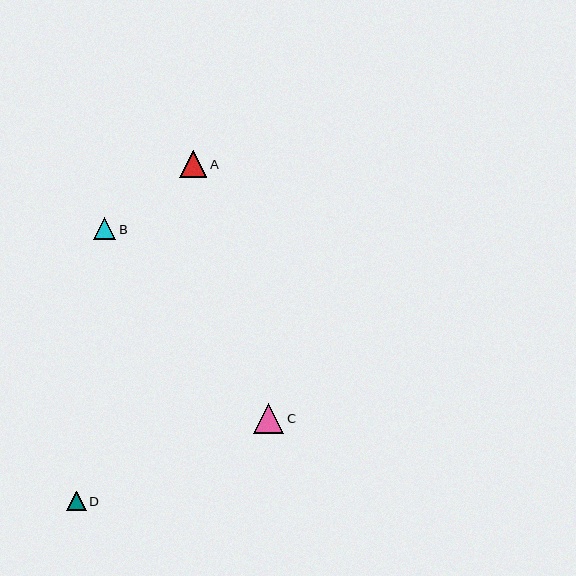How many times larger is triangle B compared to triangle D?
Triangle B is approximately 1.1 times the size of triangle D.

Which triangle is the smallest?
Triangle D is the smallest with a size of approximately 19 pixels.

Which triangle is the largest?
Triangle C is the largest with a size of approximately 30 pixels.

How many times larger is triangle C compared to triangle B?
Triangle C is approximately 1.4 times the size of triangle B.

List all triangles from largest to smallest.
From largest to smallest: C, A, B, D.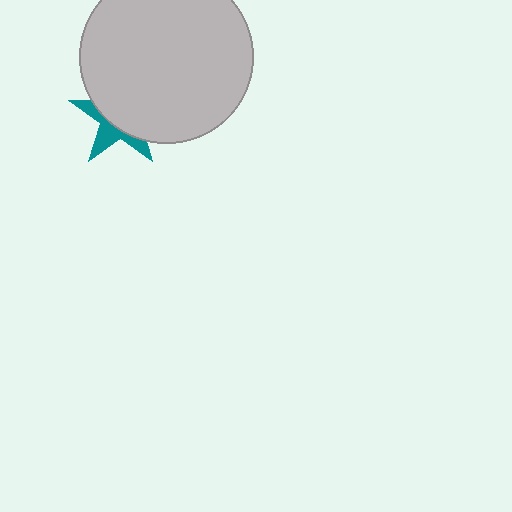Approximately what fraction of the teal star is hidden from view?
Roughly 63% of the teal star is hidden behind the light gray circle.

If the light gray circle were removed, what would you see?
You would see the complete teal star.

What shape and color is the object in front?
The object in front is a light gray circle.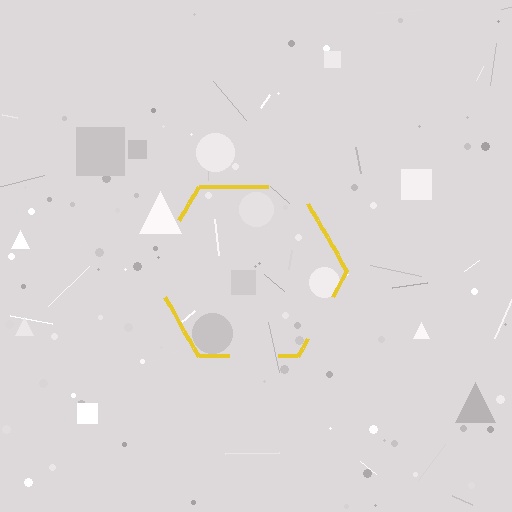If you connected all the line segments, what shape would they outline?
They would outline a hexagon.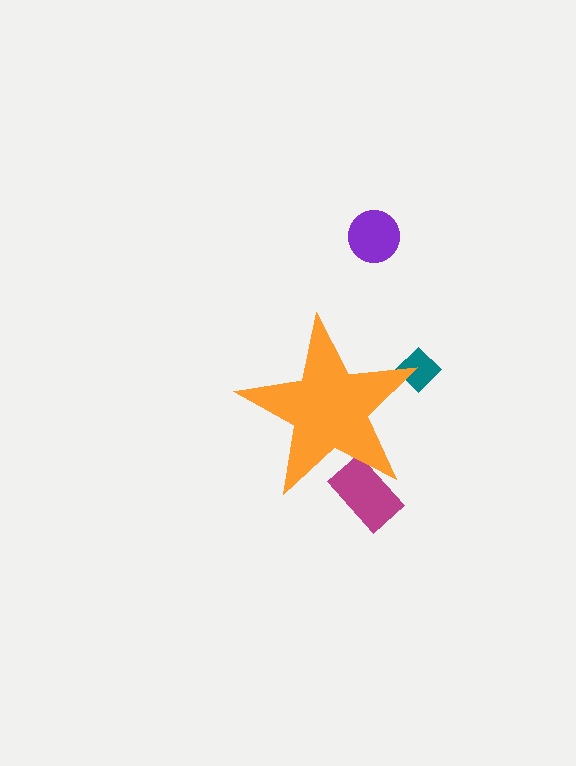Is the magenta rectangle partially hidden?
Yes, the magenta rectangle is partially hidden behind the orange star.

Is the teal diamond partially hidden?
Yes, the teal diamond is partially hidden behind the orange star.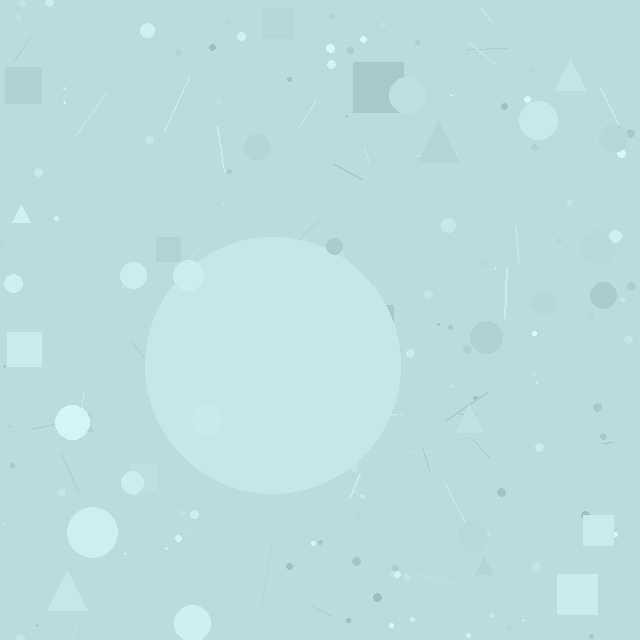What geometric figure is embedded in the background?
A circle is embedded in the background.